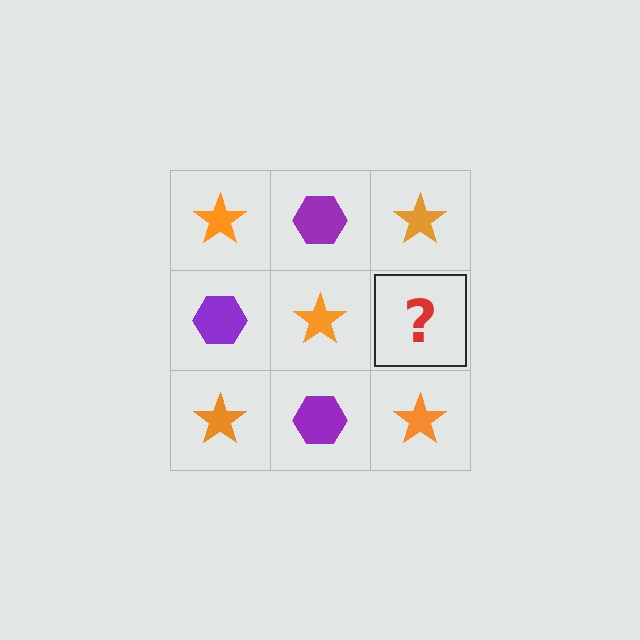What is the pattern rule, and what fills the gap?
The rule is that it alternates orange star and purple hexagon in a checkerboard pattern. The gap should be filled with a purple hexagon.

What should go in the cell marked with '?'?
The missing cell should contain a purple hexagon.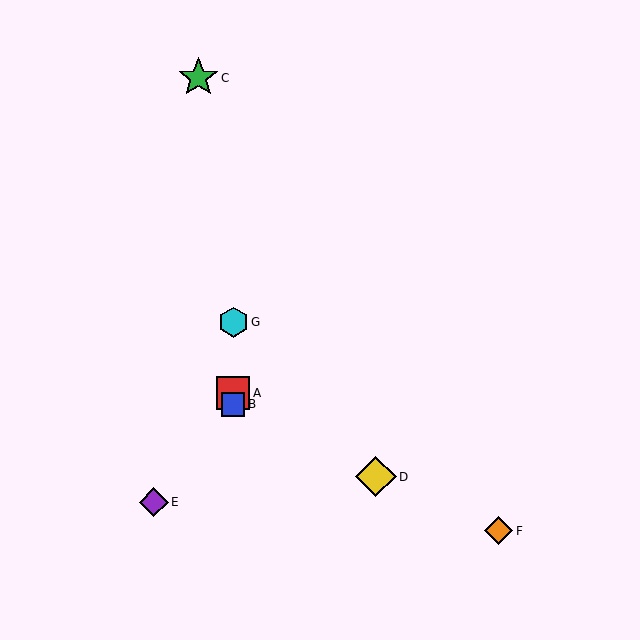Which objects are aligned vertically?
Objects A, B, G are aligned vertically.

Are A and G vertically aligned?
Yes, both are at x≈233.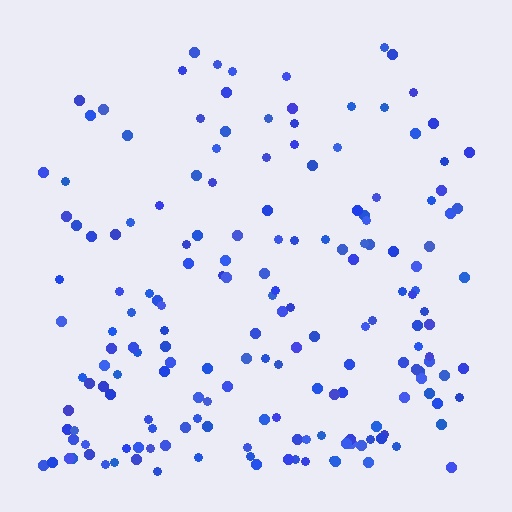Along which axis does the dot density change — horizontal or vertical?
Vertical.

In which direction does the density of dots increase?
From top to bottom, with the bottom side densest.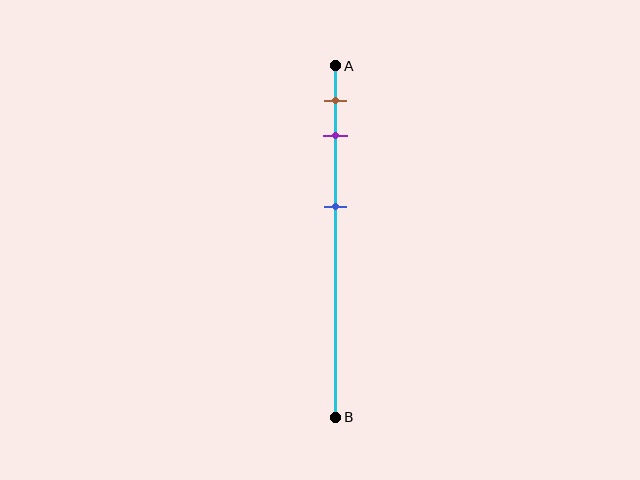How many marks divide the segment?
There are 3 marks dividing the segment.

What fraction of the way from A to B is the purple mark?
The purple mark is approximately 20% (0.2) of the way from A to B.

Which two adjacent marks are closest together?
The brown and purple marks are the closest adjacent pair.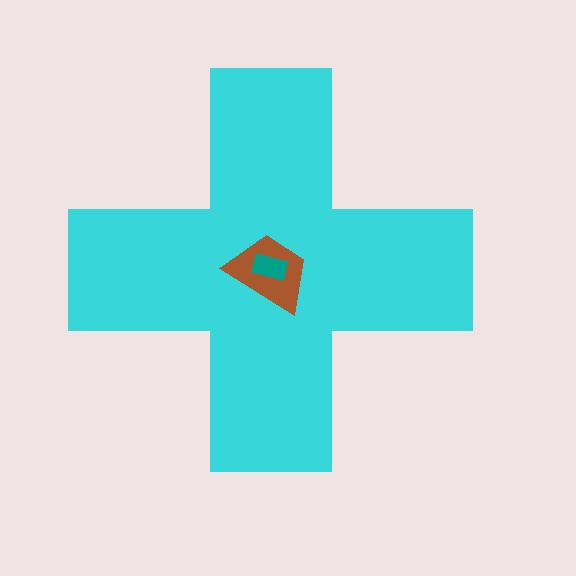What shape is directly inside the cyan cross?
The brown trapezoid.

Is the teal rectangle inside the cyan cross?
Yes.